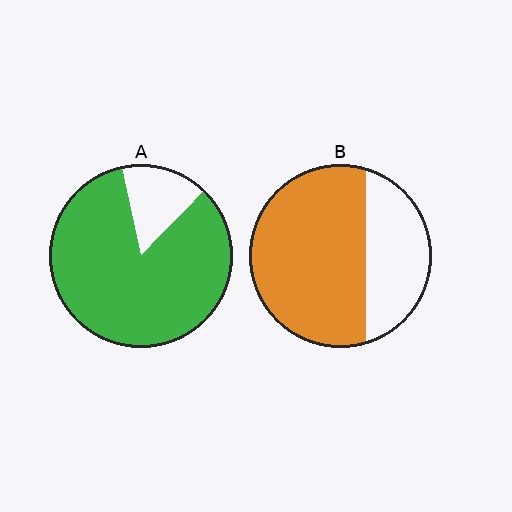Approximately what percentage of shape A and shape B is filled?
A is approximately 85% and B is approximately 70%.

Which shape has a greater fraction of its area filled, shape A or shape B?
Shape A.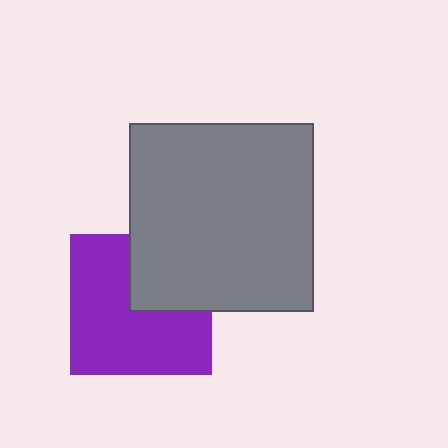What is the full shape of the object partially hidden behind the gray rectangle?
The partially hidden object is a purple square.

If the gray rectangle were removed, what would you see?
You would see the complete purple square.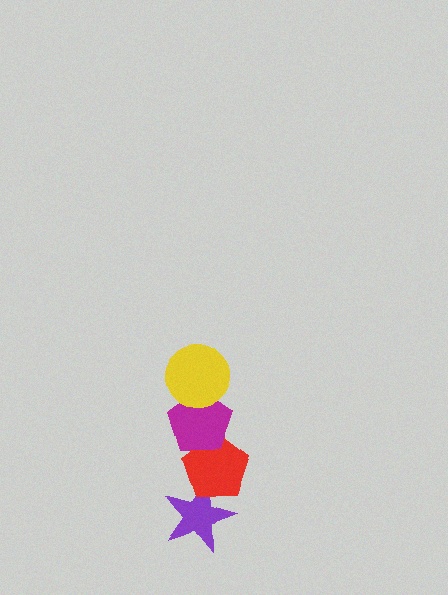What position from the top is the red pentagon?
The red pentagon is 3rd from the top.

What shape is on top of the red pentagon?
The magenta pentagon is on top of the red pentagon.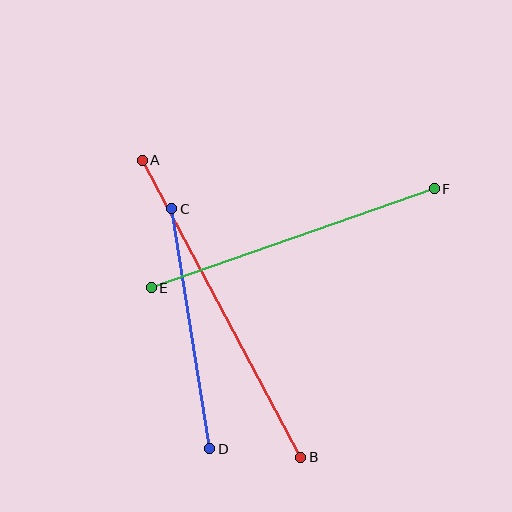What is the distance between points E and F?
The distance is approximately 300 pixels.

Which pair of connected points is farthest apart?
Points A and B are farthest apart.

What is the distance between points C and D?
The distance is approximately 243 pixels.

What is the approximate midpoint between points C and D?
The midpoint is at approximately (191, 329) pixels.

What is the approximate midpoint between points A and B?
The midpoint is at approximately (221, 309) pixels.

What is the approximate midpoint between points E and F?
The midpoint is at approximately (293, 238) pixels.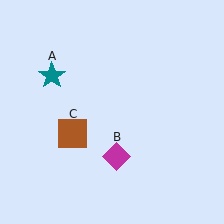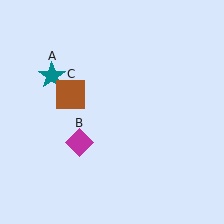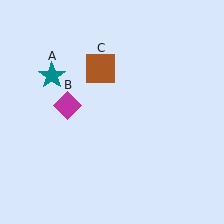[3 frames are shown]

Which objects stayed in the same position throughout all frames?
Teal star (object A) remained stationary.